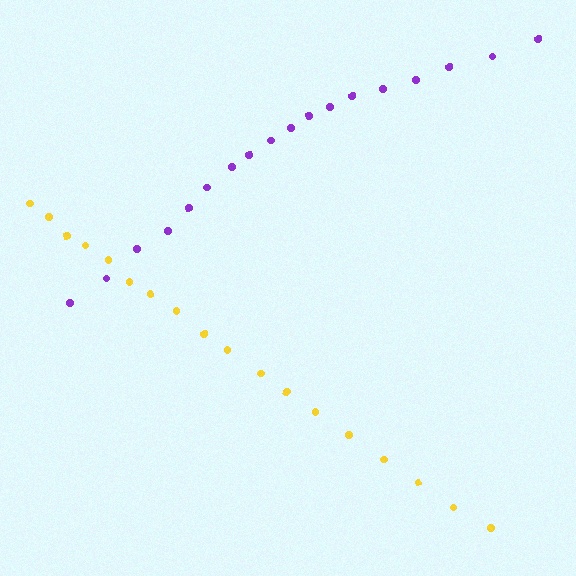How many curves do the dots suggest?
There are 2 distinct paths.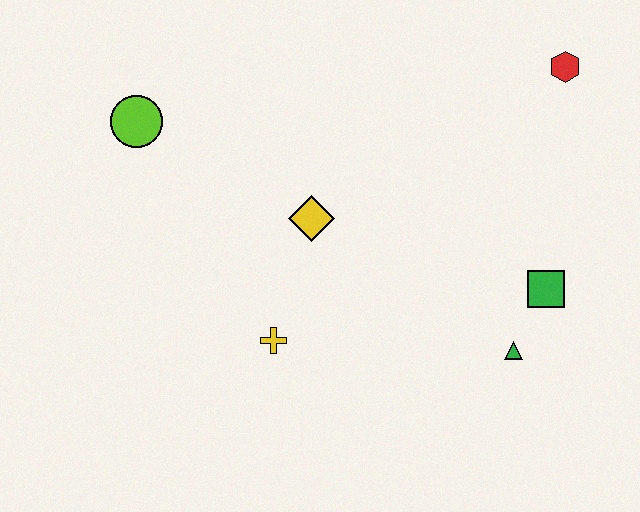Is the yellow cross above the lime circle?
No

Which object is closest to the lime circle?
The yellow diamond is closest to the lime circle.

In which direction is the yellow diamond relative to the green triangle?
The yellow diamond is to the left of the green triangle.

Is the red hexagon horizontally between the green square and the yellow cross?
No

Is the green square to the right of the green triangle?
Yes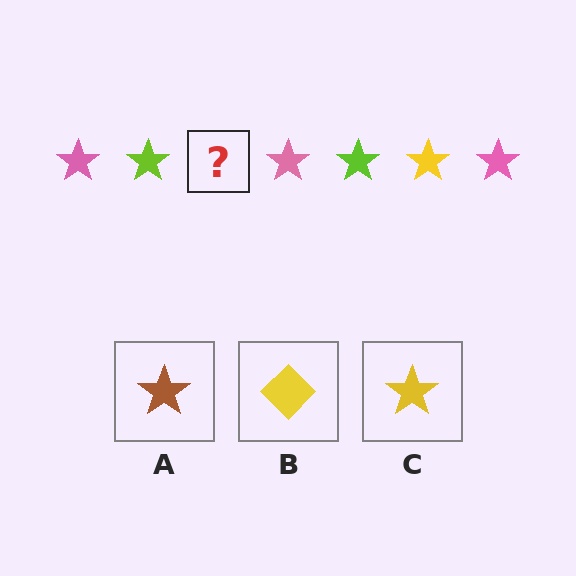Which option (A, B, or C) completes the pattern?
C.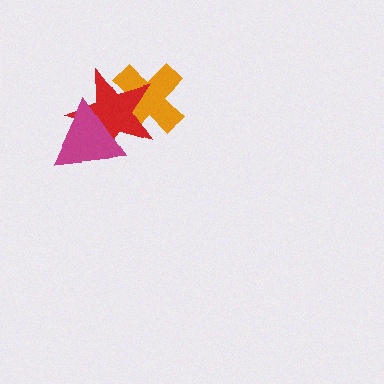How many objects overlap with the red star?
2 objects overlap with the red star.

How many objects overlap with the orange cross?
1 object overlaps with the orange cross.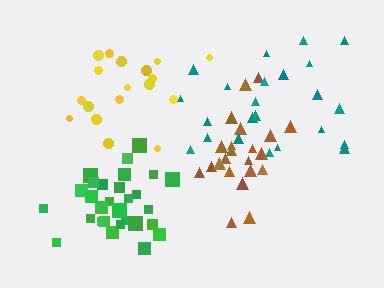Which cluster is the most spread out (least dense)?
Teal.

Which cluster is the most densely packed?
Green.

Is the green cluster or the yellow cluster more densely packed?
Green.